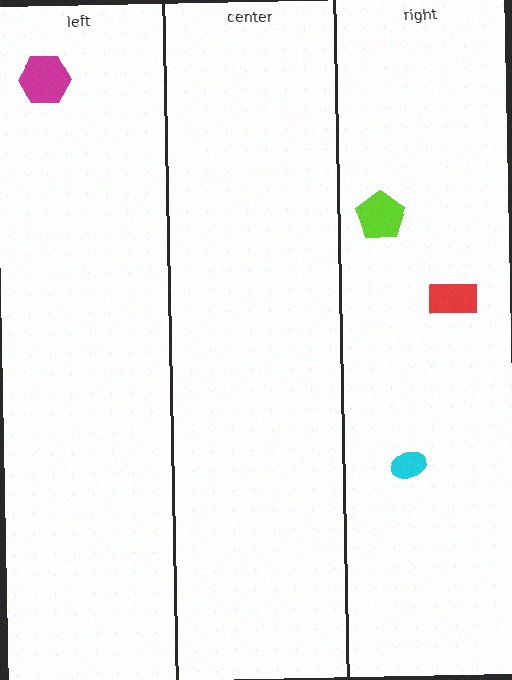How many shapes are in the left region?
1.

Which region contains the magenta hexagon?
The left region.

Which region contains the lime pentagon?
The right region.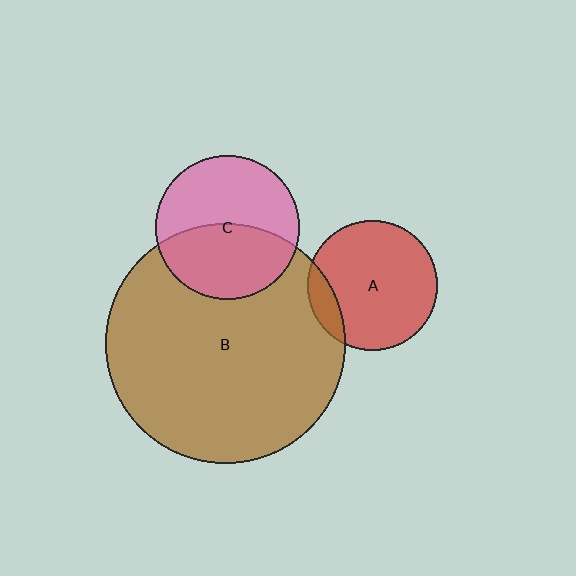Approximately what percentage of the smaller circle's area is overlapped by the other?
Approximately 10%.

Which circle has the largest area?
Circle B (brown).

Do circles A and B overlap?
Yes.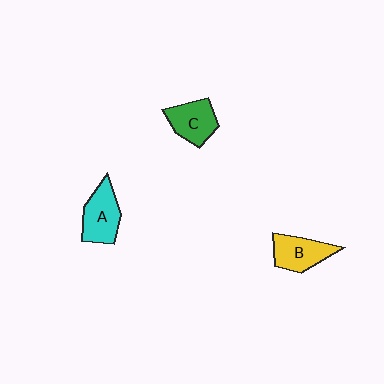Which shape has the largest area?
Shape A (cyan).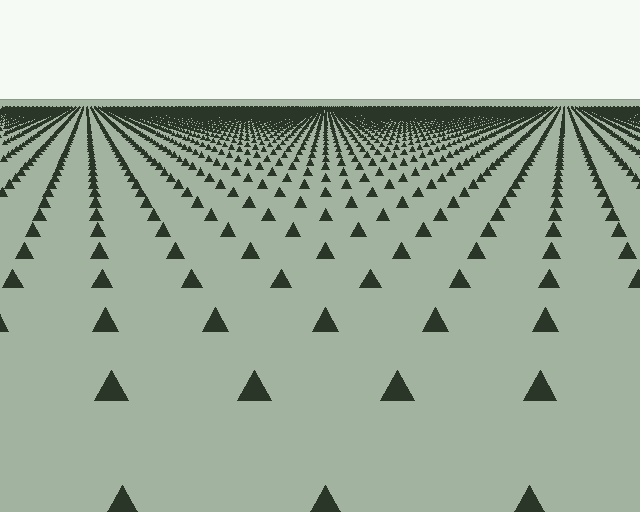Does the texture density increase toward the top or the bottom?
Density increases toward the top.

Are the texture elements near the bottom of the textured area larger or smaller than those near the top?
Larger. Near the bottom, elements are closer to the viewer and appear at a bigger on-screen size.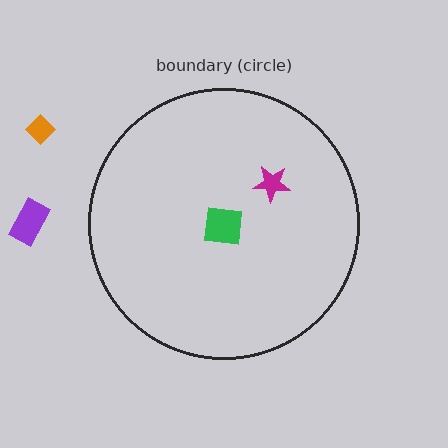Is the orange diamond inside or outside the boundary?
Outside.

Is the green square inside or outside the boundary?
Inside.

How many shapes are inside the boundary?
2 inside, 2 outside.